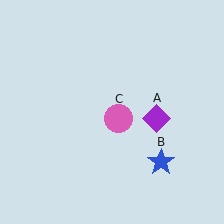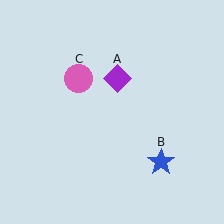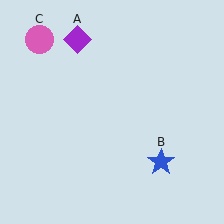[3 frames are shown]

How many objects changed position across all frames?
2 objects changed position: purple diamond (object A), pink circle (object C).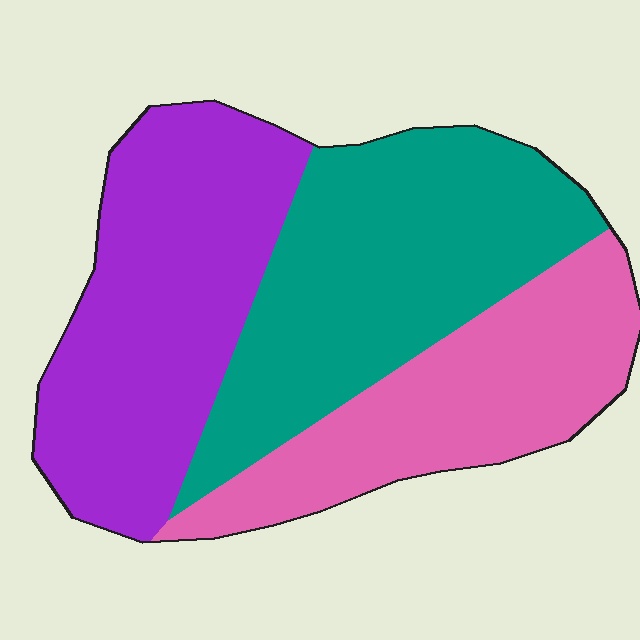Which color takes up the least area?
Pink, at roughly 25%.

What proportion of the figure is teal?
Teal covers around 35% of the figure.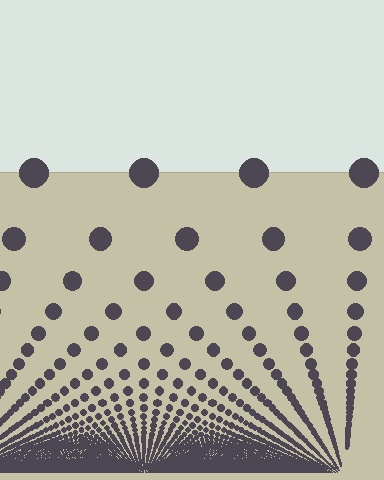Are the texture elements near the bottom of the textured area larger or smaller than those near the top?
Smaller. The gradient is inverted — elements near the bottom are smaller and denser.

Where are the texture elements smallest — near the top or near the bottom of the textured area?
Near the bottom.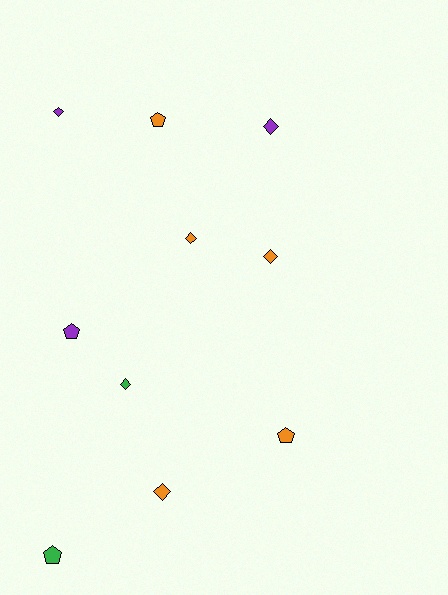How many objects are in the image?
There are 10 objects.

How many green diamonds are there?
There is 1 green diamond.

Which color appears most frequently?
Orange, with 5 objects.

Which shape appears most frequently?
Diamond, with 6 objects.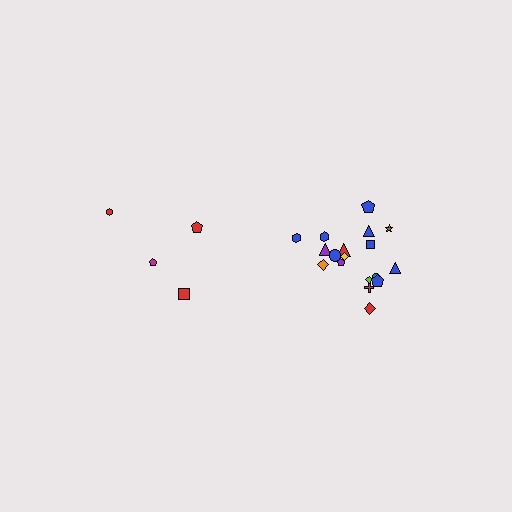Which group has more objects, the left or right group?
The right group.